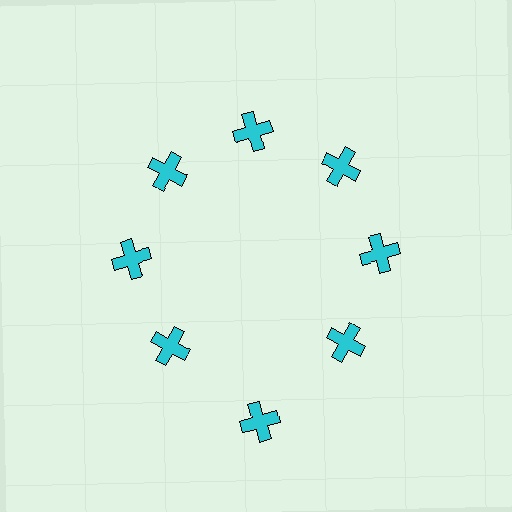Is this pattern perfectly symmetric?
No. The 8 cyan crosses are arranged in a ring, but one element near the 6 o'clock position is pushed outward from the center, breaking the 8-fold rotational symmetry.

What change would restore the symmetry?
The symmetry would be restored by moving it inward, back onto the ring so that all 8 crosses sit at equal angles and equal distance from the center.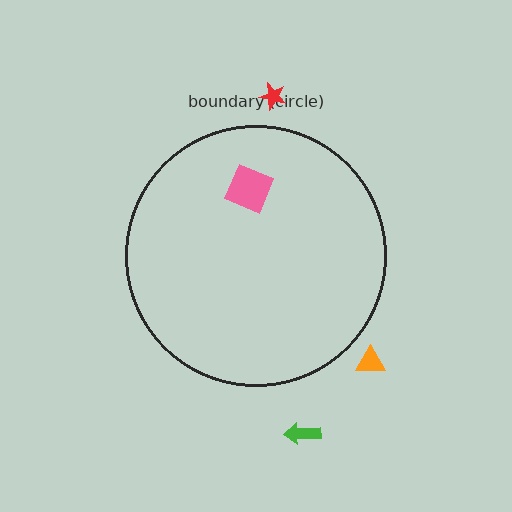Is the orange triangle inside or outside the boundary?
Outside.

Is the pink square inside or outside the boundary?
Inside.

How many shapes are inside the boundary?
1 inside, 3 outside.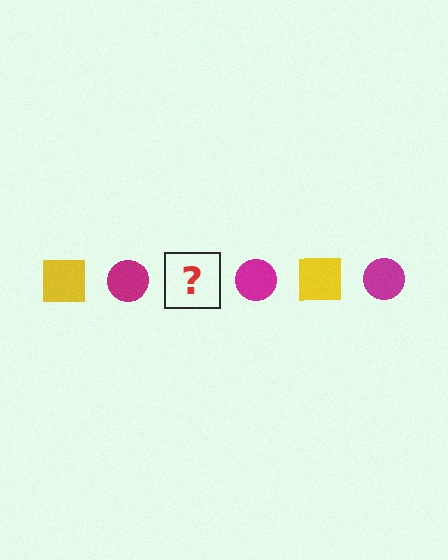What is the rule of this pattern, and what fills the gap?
The rule is that the pattern alternates between yellow square and magenta circle. The gap should be filled with a yellow square.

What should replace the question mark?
The question mark should be replaced with a yellow square.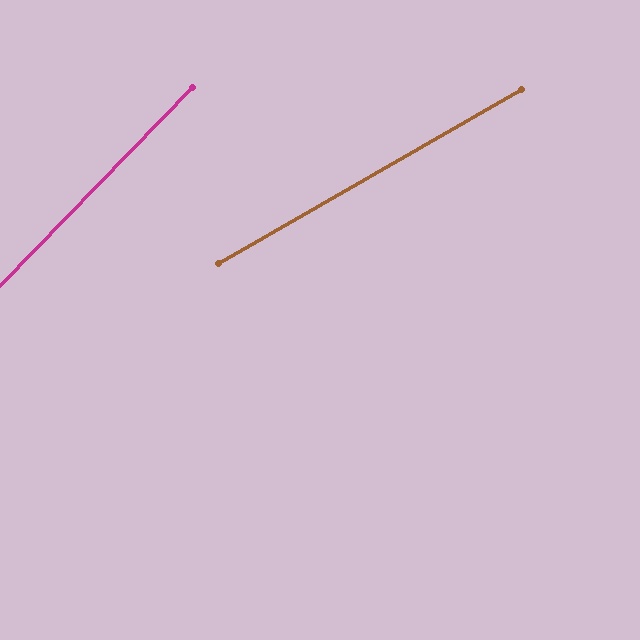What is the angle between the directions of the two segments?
Approximately 16 degrees.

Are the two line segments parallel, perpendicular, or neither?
Neither parallel nor perpendicular — they differ by about 16°.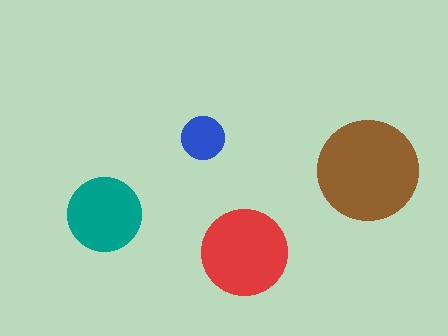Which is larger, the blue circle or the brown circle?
The brown one.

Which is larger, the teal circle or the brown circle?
The brown one.